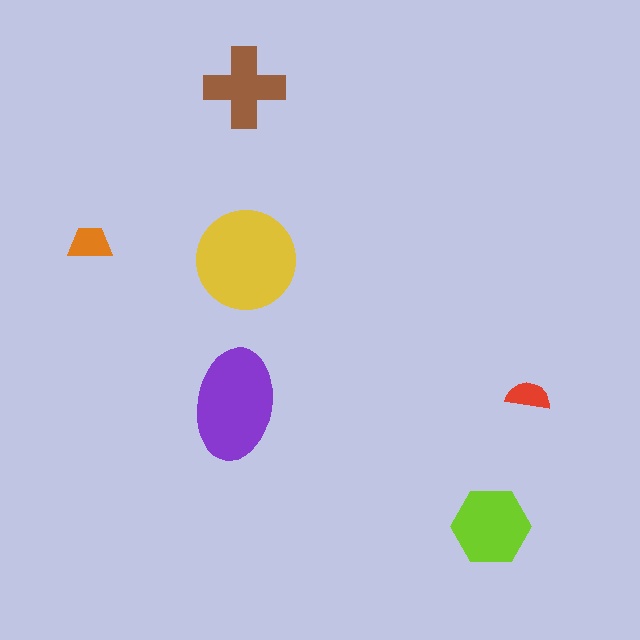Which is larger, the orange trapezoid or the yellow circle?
The yellow circle.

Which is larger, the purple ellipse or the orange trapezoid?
The purple ellipse.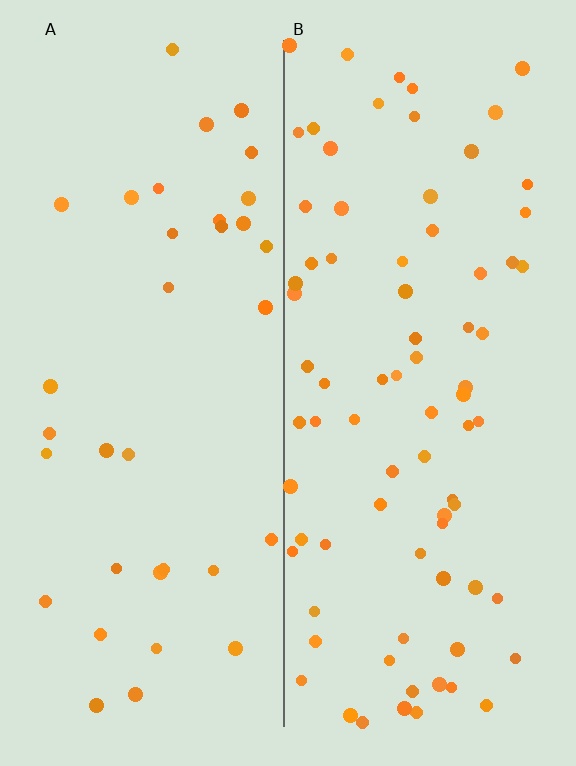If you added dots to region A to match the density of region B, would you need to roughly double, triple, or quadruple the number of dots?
Approximately double.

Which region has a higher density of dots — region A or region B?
B (the right).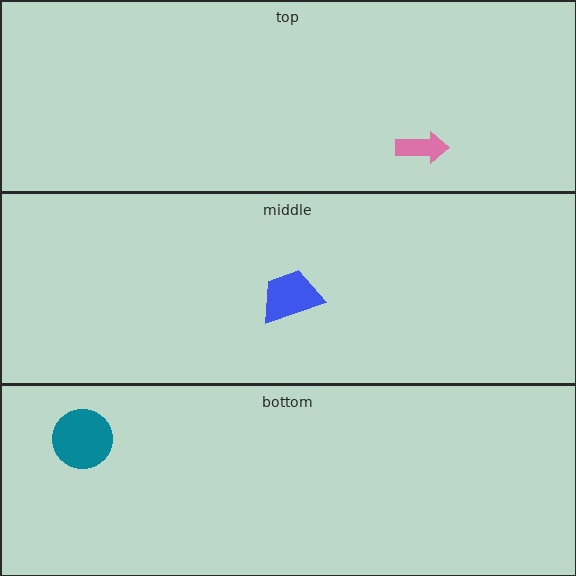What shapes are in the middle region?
The blue trapezoid.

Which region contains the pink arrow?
The top region.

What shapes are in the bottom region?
The teal circle.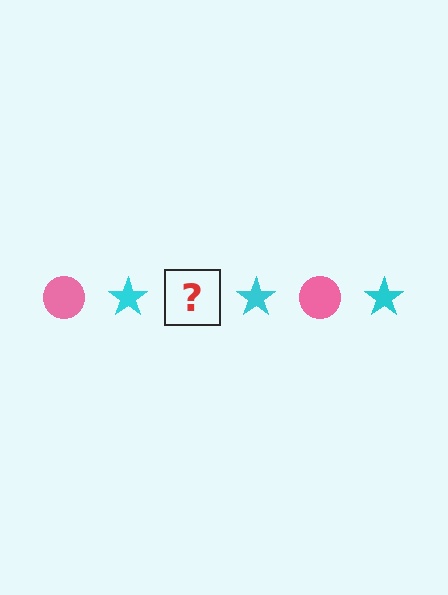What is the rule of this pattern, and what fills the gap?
The rule is that the pattern alternates between pink circle and cyan star. The gap should be filled with a pink circle.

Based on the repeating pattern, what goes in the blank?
The blank should be a pink circle.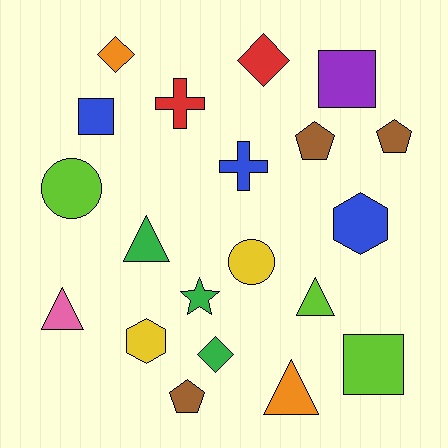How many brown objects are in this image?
There are 3 brown objects.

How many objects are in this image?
There are 20 objects.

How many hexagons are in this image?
There are 2 hexagons.